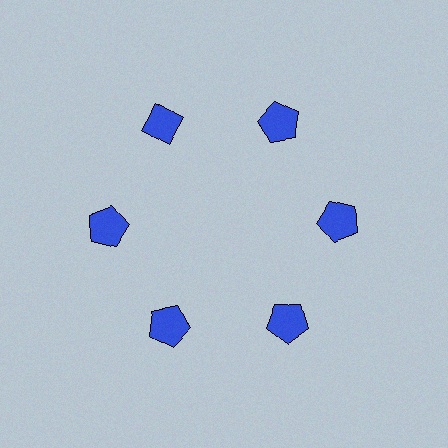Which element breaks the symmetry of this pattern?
The blue diamond at roughly the 11 o'clock position breaks the symmetry. All other shapes are blue pentagons.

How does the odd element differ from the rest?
It has a different shape: diamond instead of pentagon.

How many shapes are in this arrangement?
There are 6 shapes arranged in a ring pattern.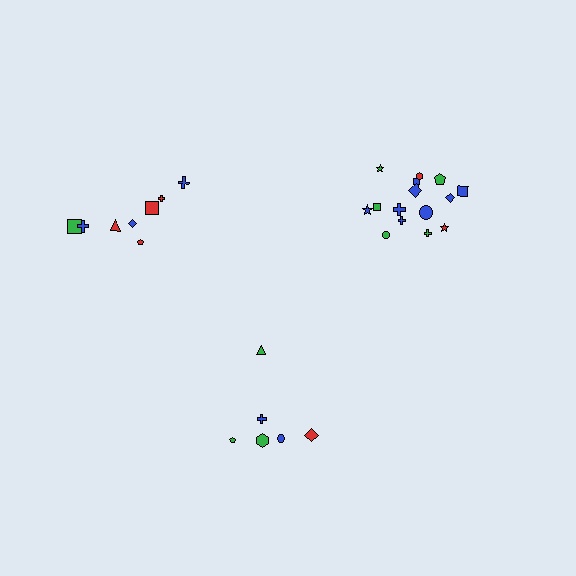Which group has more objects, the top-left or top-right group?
The top-right group.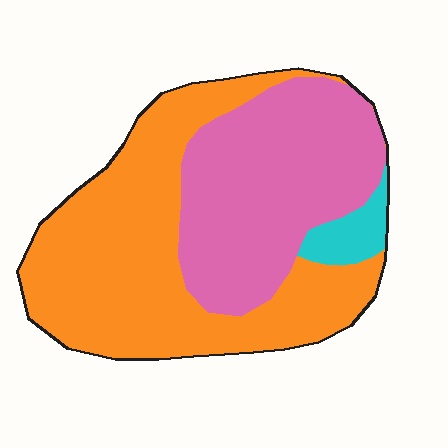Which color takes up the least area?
Cyan, at roughly 5%.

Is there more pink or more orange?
Orange.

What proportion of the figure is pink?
Pink covers around 40% of the figure.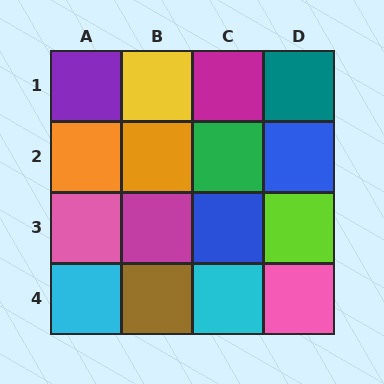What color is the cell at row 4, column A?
Cyan.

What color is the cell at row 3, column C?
Blue.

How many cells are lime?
1 cell is lime.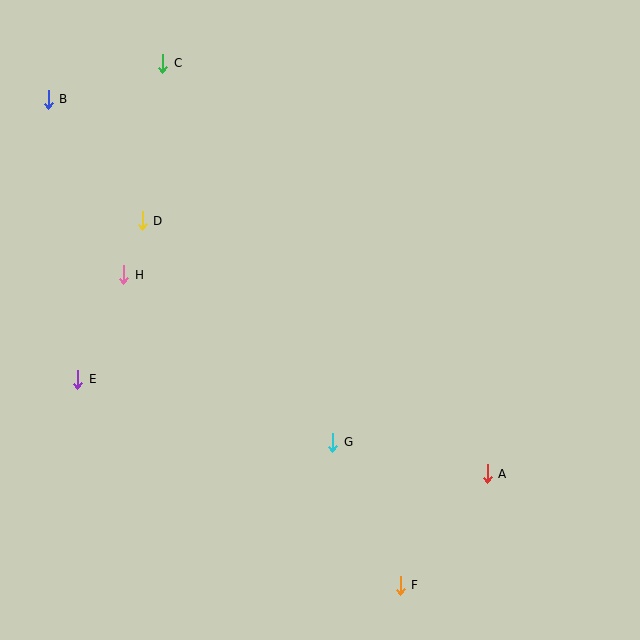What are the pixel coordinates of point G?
Point G is at (333, 442).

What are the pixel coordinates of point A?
Point A is at (487, 474).